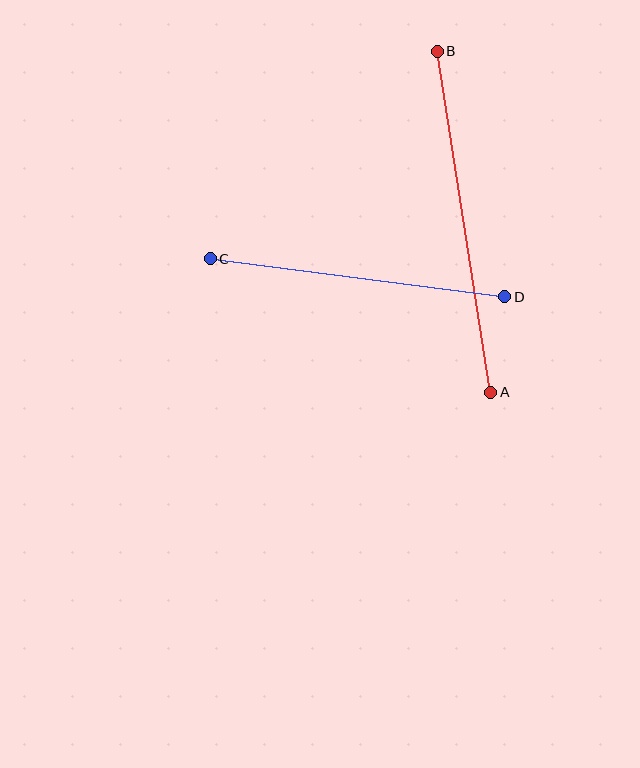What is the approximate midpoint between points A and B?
The midpoint is at approximately (464, 222) pixels.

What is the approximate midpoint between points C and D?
The midpoint is at approximately (358, 278) pixels.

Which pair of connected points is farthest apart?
Points A and B are farthest apart.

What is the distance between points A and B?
The distance is approximately 345 pixels.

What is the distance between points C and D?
The distance is approximately 297 pixels.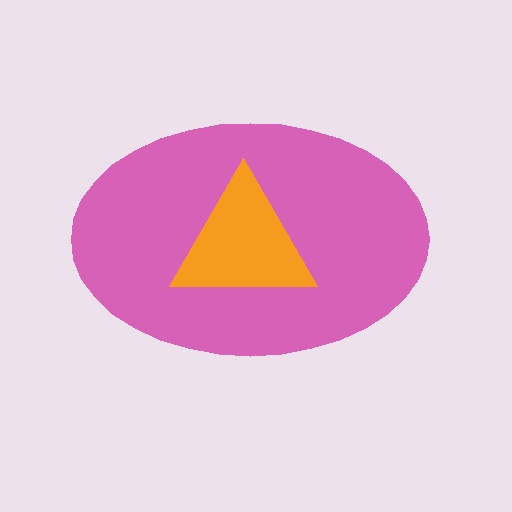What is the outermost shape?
The pink ellipse.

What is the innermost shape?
The orange triangle.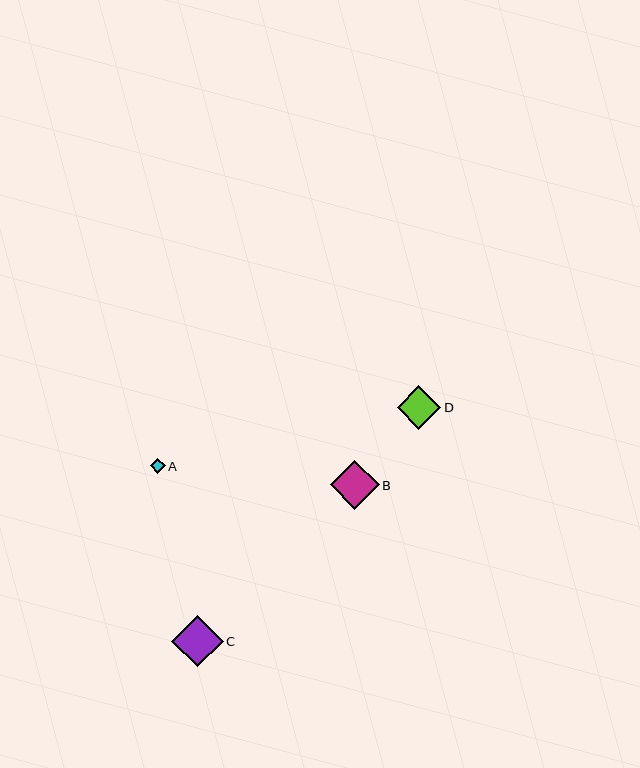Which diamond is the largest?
Diamond C is the largest with a size of approximately 51 pixels.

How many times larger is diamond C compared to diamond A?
Diamond C is approximately 3.4 times the size of diamond A.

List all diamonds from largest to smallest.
From largest to smallest: C, B, D, A.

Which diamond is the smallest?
Diamond A is the smallest with a size of approximately 15 pixels.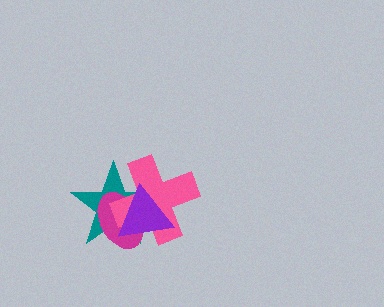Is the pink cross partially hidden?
Yes, it is partially covered by another shape.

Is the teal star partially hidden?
Yes, it is partially covered by another shape.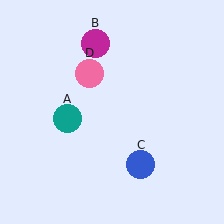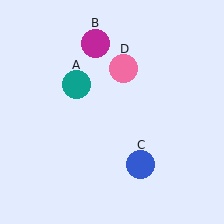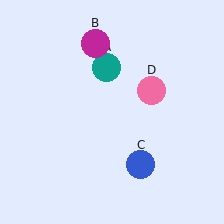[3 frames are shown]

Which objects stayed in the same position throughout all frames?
Magenta circle (object B) and blue circle (object C) remained stationary.